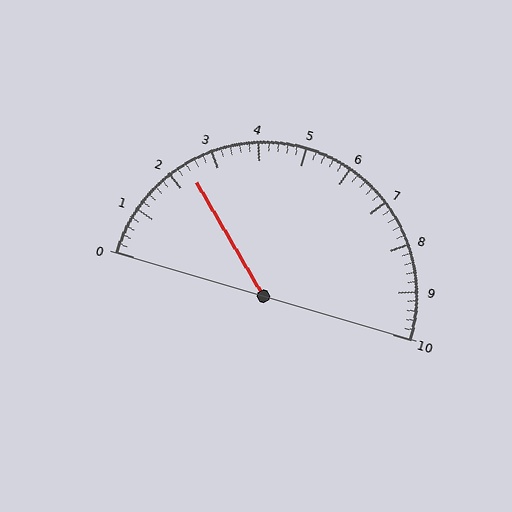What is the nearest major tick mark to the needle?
The nearest major tick mark is 2.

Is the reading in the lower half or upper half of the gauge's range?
The reading is in the lower half of the range (0 to 10).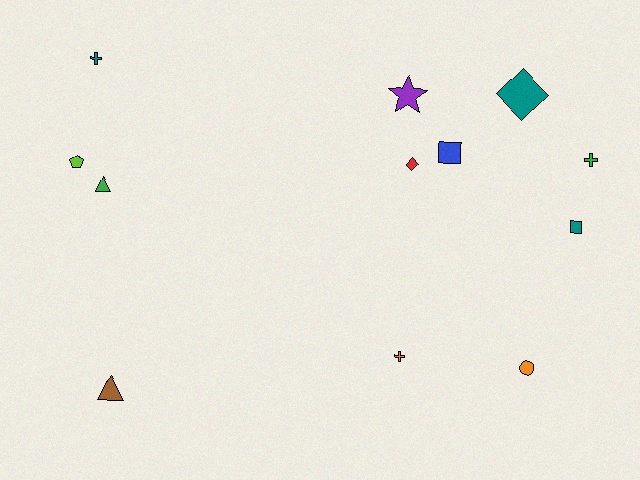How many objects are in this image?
There are 12 objects.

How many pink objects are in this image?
There are no pink objects.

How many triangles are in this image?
There are 2 triangles.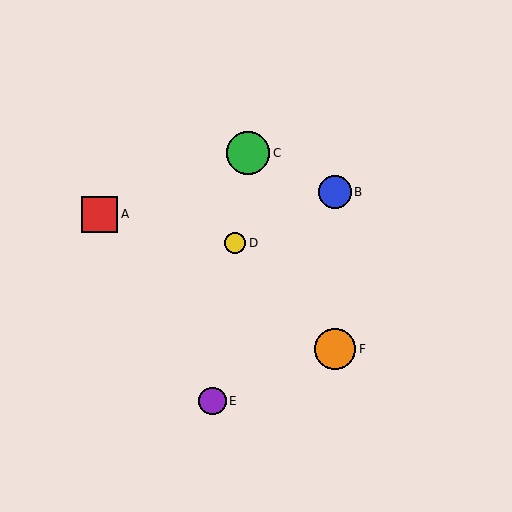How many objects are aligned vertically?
2 objects (B, F) are aligned vertically.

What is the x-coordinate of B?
Object B is at x≈335.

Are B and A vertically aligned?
No, B is at x≈335 and A is at x≈100.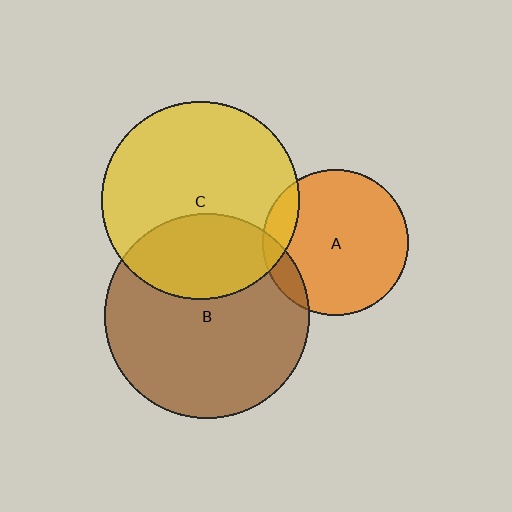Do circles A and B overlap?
Yes.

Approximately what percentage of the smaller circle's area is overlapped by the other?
Approximately 10%.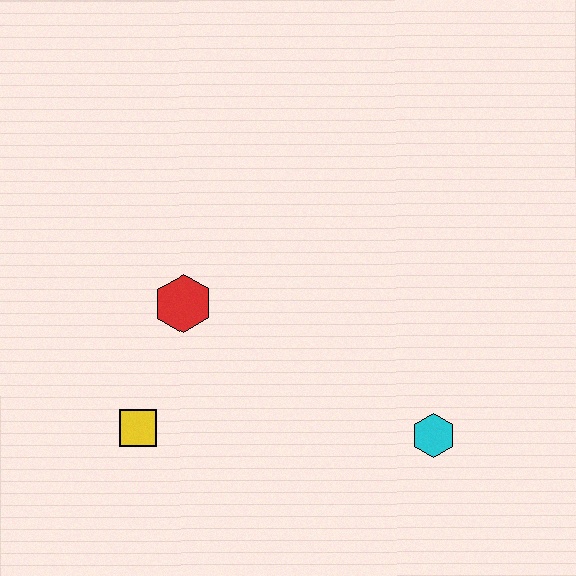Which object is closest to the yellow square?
The red hexagon is closest to the yellow square.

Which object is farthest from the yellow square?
The cyan hexagon is farthest from the yellow square.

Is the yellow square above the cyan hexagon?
Yes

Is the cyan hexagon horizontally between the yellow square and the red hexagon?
No